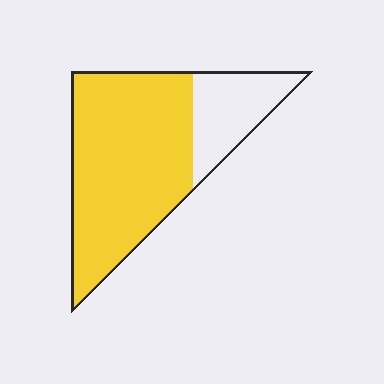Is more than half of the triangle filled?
Yes.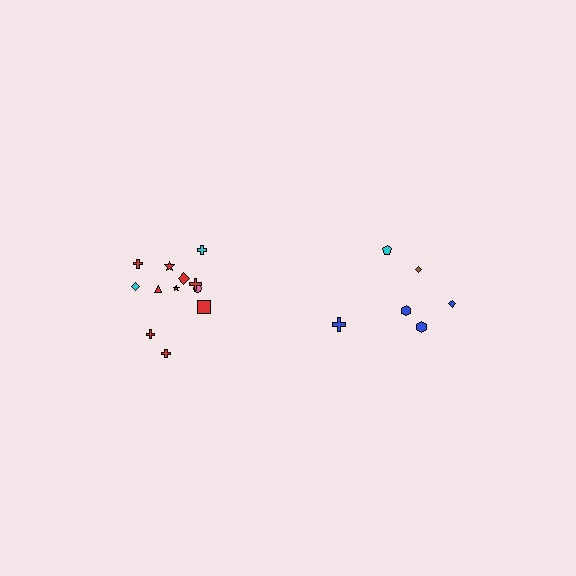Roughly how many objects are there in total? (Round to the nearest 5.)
Roughly 20 objects in total.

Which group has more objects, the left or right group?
The left group.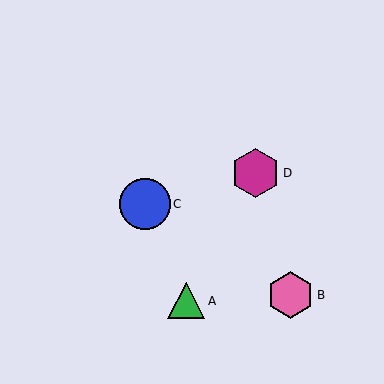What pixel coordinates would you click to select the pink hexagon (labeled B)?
Click at (290, 295) to select the pink hexagon B.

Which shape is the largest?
The blue circle (labeled C) is the largest.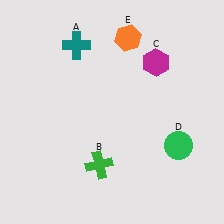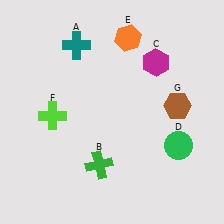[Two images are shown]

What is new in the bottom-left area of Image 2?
A lime cross (F) was added in the bottom-left area of Image 2.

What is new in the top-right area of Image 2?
A brown hexagon (G) was added in the top-right area of Image 2.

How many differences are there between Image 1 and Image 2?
There are 2 differences between the two images.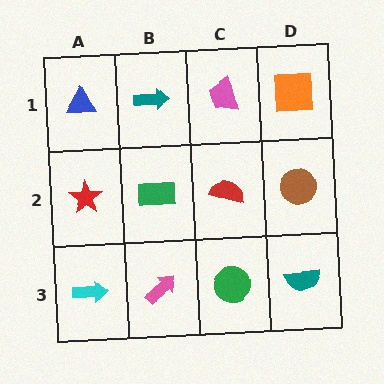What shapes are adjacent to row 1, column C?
A red semicircle (row 2, column C), a teal arrow (row 1, column B), an orange square (row 1, column D).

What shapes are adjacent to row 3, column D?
A brown circle (row 2, column D), a green circle (row 3, column C).